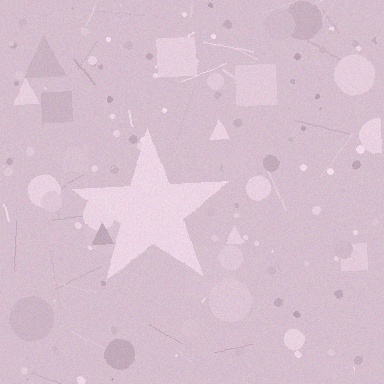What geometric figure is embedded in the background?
A star is embedded in the background.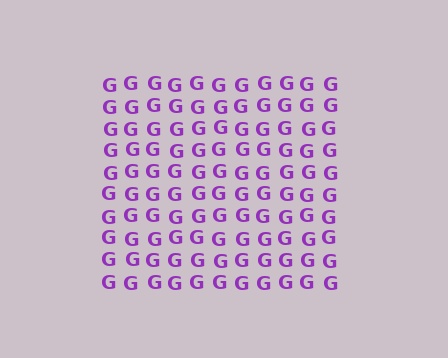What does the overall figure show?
The overall figure shows a square.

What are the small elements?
The small elements are letter G's.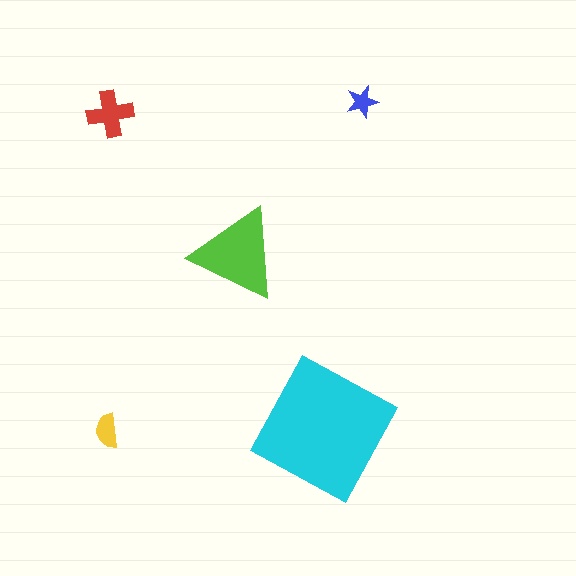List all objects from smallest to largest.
The blue star, the yellow semicircle, the red cross, the lime triangle, the cyan square.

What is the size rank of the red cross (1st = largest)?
3rd.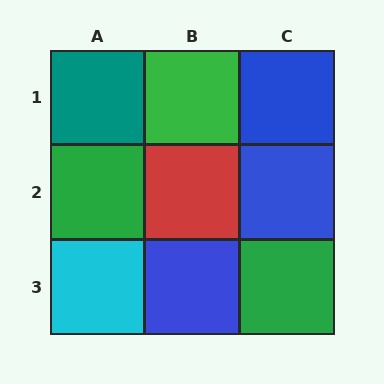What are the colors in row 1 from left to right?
Teal, green, blue.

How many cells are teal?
1 cell is teal.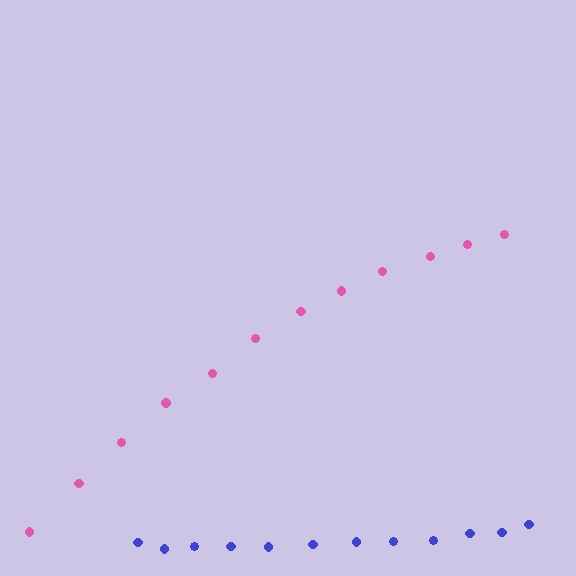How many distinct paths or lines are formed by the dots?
There are 2 distinct paths.